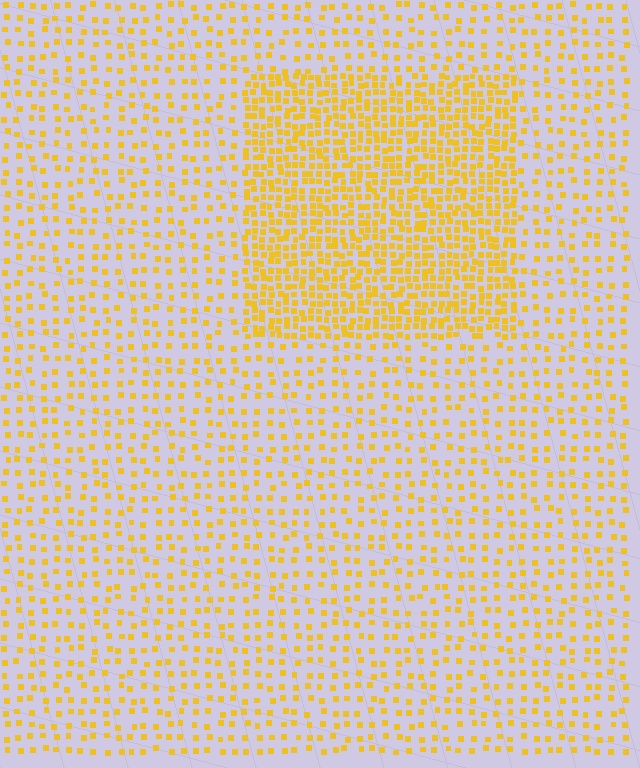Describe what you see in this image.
The image contains small yellow elements arranged at two different densities. A rectangle-shaped region is visible where the elements are more densely packed than the surrounding area.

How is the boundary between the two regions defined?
The boundary is defined by a change in element density (approximately 2.4x ratio). All elements are the same color, size, and shape.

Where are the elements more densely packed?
The elements are more densely packed inside the rectangle boundary.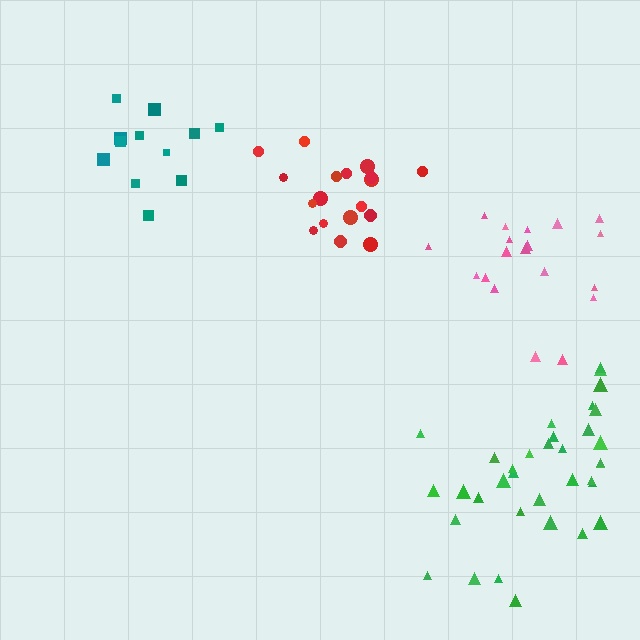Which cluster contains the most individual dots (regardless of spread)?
Green (35).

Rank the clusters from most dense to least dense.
red, pink, green, teal.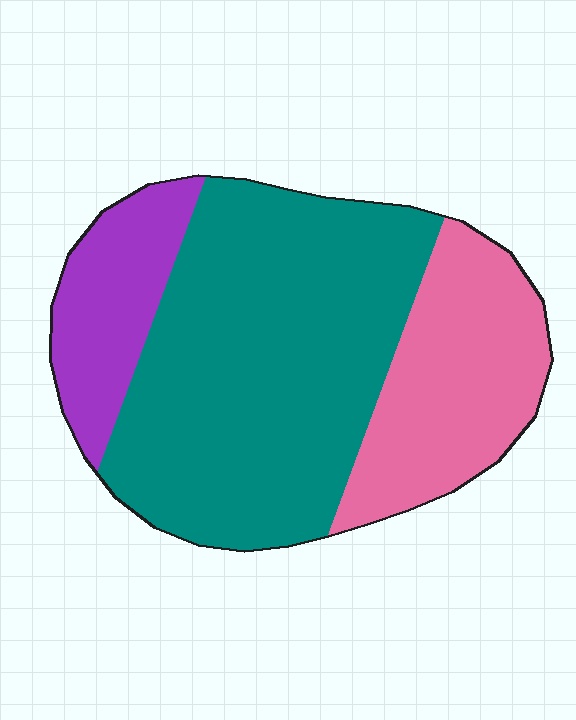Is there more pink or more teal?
Teal.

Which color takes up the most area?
Teal, at roughly 60%.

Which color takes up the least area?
Purple, at roughly 15%.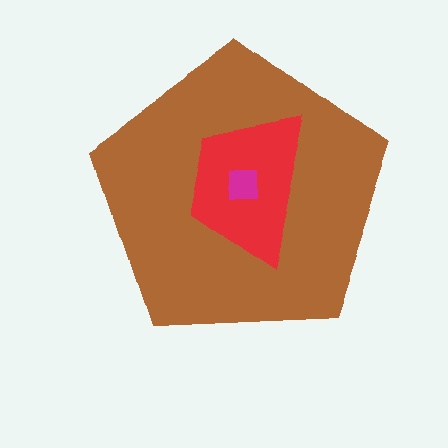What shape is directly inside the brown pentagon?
The red trapezoid.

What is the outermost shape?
The brown pentagon.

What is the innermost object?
The magenta square.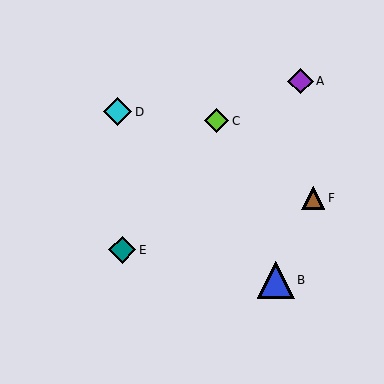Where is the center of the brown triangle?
The center of the brown triangle is at (313, 198).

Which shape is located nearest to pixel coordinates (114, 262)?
The teal diamond (labeled E) at (122, 250) is nearest to that location.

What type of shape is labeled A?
Shape A is a purple diamond.